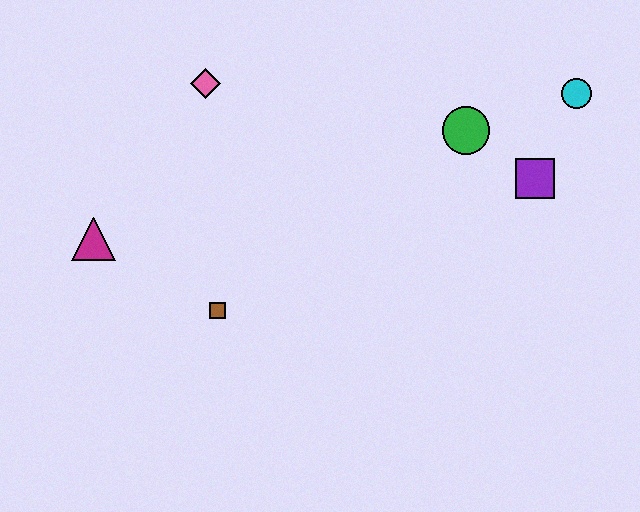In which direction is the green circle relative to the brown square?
The green circle is to the right of the brown square.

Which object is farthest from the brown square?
The cyan circle is farthest from the brown square.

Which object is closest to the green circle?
The purple square is closest to the green circle.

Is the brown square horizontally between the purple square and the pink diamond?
Yes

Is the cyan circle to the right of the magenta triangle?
Yes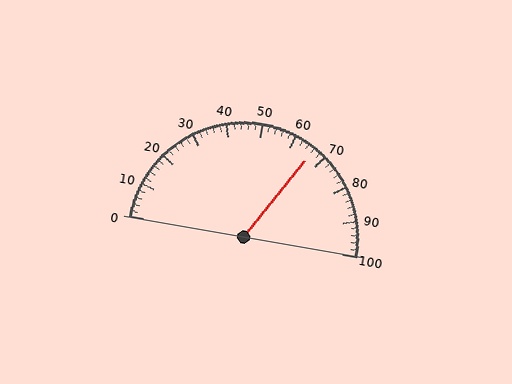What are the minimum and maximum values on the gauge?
The gauge ranges from 0 to 100.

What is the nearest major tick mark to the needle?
The nearest major tick mark is 70.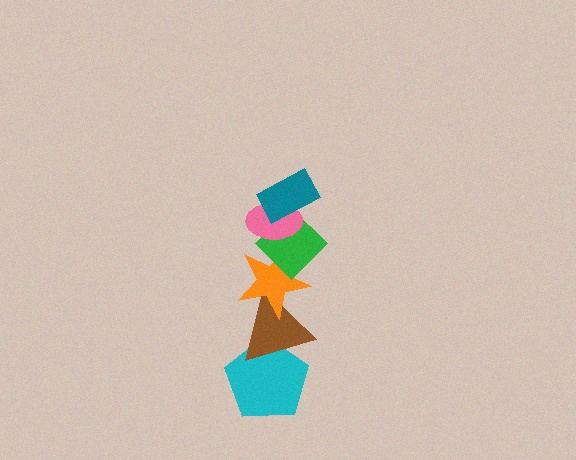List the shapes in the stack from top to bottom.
From top to bottom: the teal rectangle, the pink ellipse, the green diamond, the orange star, the brown triangle, the cyan pentagon.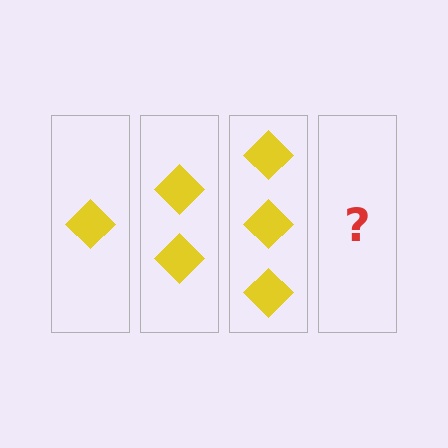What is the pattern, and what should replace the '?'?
The pattern is that each step adds one more diamond. The '?' should be 4 diamonds.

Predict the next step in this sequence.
The next step is 4 diamonds.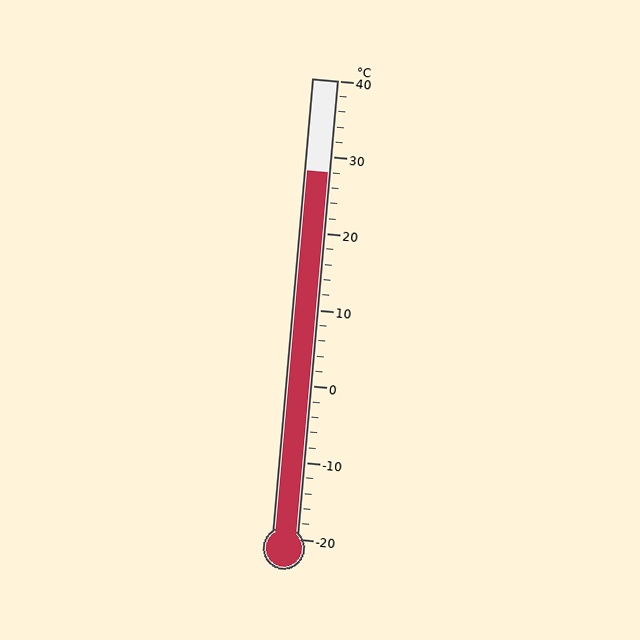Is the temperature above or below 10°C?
The temperature is above 10°C.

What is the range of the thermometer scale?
The thermometer scale ranges from -20°C to 40°C.